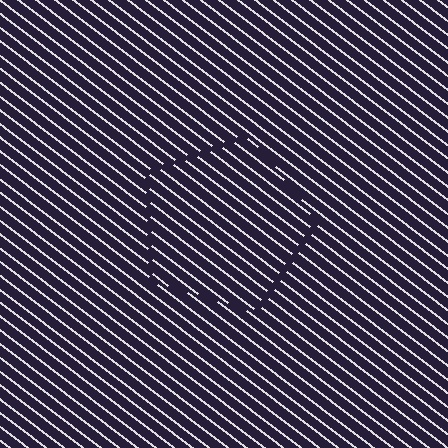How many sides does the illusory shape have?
5 sides — the line-ends trace a pentagon.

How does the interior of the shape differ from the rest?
The interior of the shape contains the same grating, shifted by half a period — the contour is defined by the phase discontinuity where line-ends from the inner and outer gratings abut.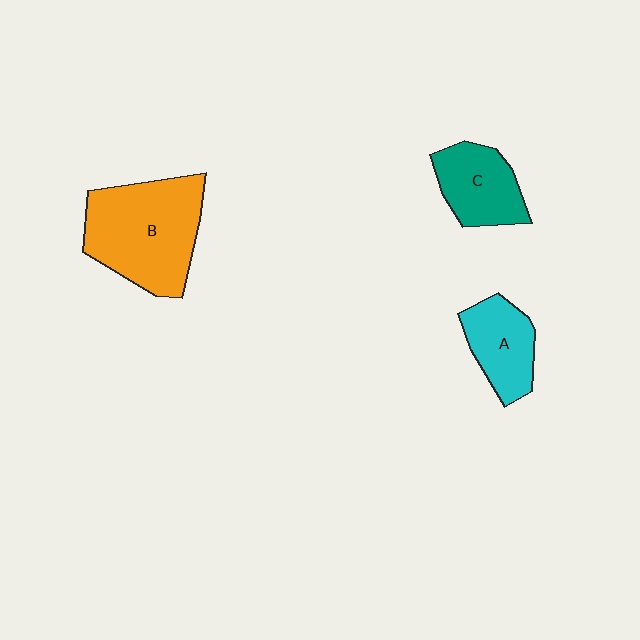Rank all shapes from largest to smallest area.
From largest to smallest: B (orange), C (teal), A (cyan).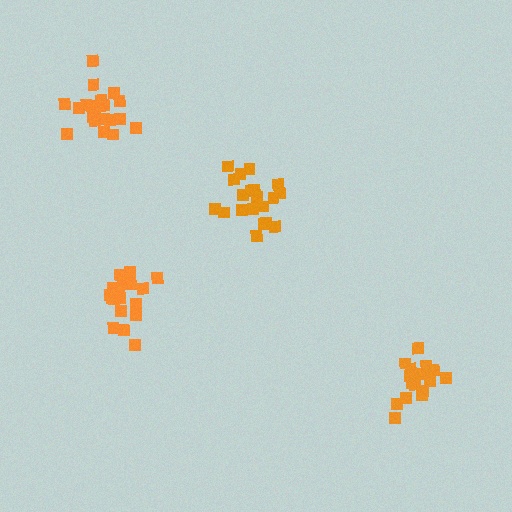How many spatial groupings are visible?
There are 4 spatial groupings.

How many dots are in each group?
Group 1: 21 dots, Group 2: 21 dots, Group 3: 19 dots, Group 4: 17 dots (78 total).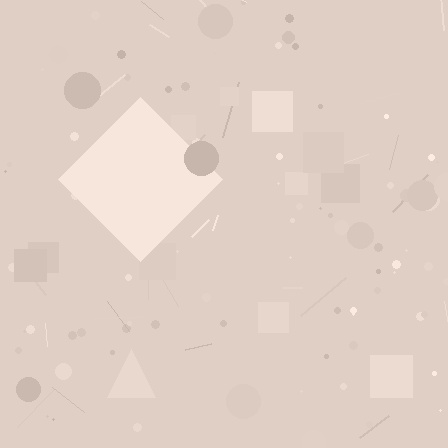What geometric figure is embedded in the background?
A diamond is embedded in the background.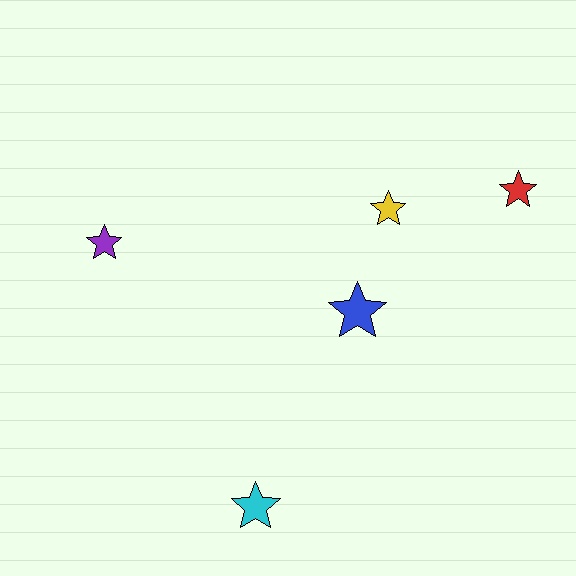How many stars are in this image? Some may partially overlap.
There are 5 stars.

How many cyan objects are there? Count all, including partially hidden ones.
There is 1 cyan object.